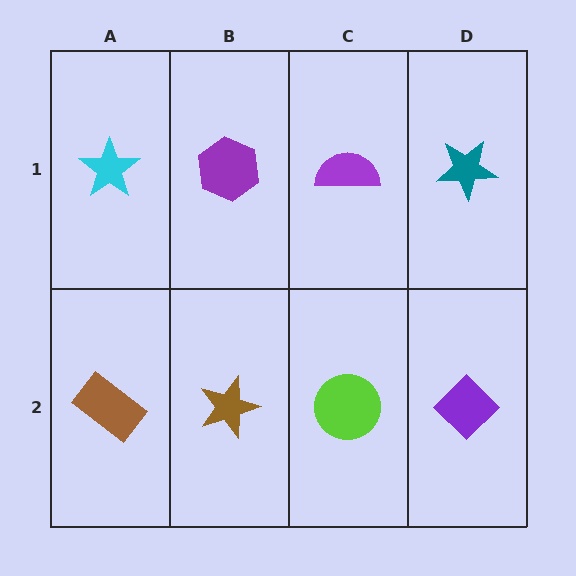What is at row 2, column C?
A lime circle.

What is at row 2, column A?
A brown rectangle.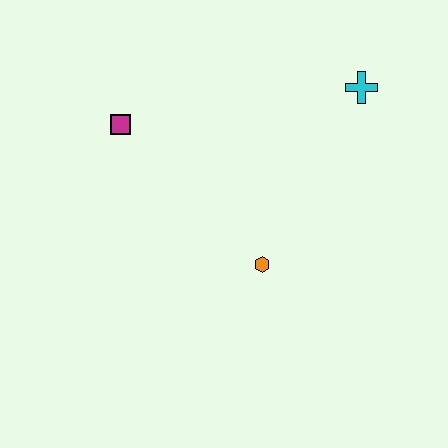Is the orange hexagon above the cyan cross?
No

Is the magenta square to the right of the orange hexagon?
No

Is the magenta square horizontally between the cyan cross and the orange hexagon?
No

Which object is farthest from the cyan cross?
The magenta square is farthest from the cyan cross.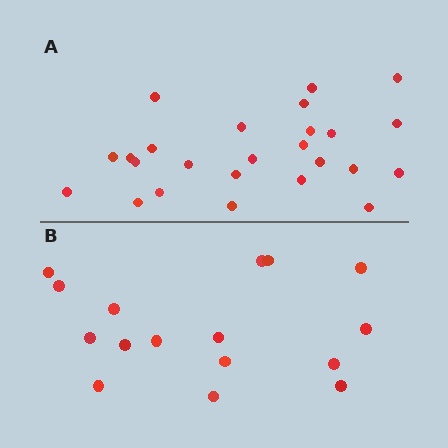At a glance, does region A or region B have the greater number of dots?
Region A (the top region) has more dots.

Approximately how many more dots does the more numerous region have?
Region A has roughly 8 or so more dots than region B.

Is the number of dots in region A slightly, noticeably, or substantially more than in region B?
Region A has substantially more. The ratio is roughly 1.6 to 1.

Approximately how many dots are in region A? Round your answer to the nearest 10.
About 20 dots. (The exact count is 25, which rounds to 20.)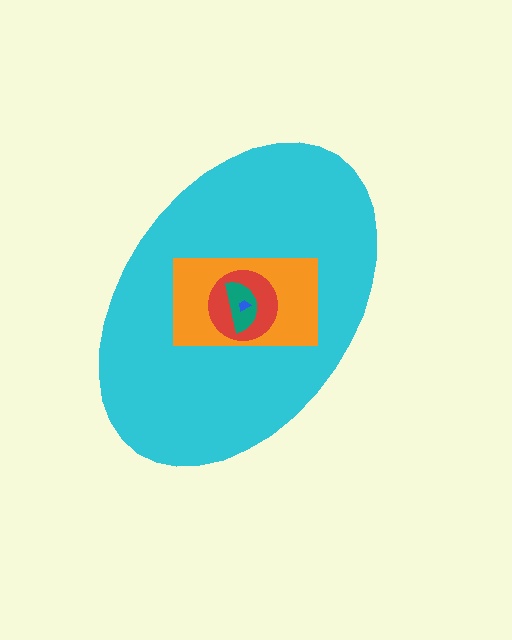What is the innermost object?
The blue trapezoid.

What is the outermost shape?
The cyan ellipse.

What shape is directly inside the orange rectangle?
The red circle.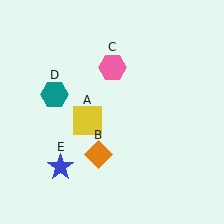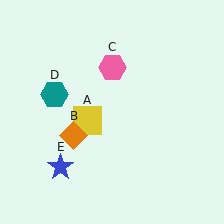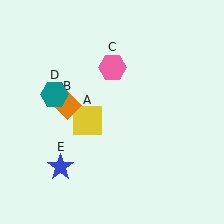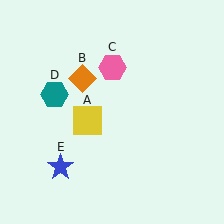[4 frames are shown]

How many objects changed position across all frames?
1 object changed position: orange diamond (object B).